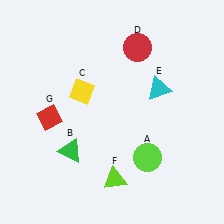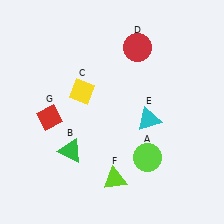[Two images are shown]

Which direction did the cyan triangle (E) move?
The cyan triangle (E) moved down.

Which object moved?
The cyan triangle (E) moved down.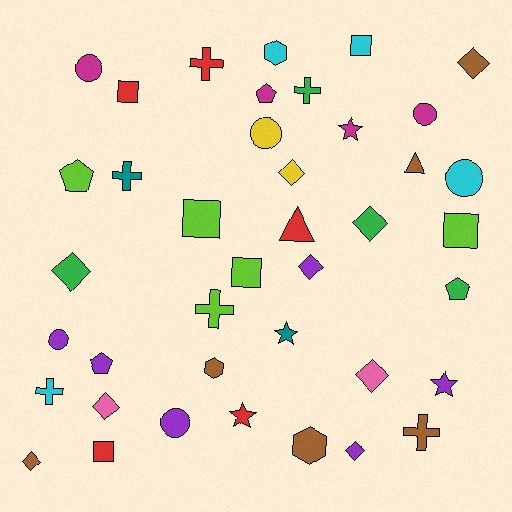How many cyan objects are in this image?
There are 4 cyan objects.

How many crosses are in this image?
There are 6 crosses.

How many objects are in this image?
There are 40 objects.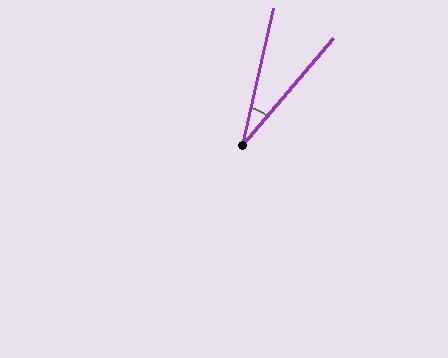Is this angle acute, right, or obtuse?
It is acute.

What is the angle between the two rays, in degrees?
Approximately 28 degrees.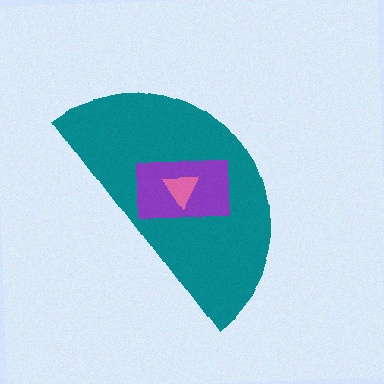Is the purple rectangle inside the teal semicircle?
Yes.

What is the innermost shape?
The pink triangle.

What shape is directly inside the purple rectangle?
The pink triangle.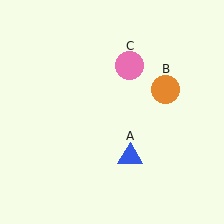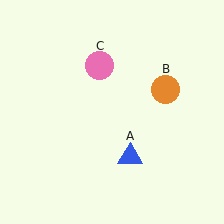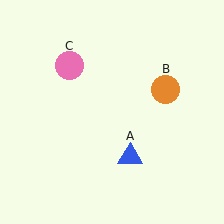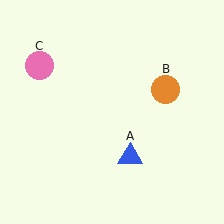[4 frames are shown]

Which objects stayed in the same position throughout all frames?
Blue triangle (object A) and orange circle (object B) remained stationary.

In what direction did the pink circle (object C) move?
The pink circle (object C) moved left.